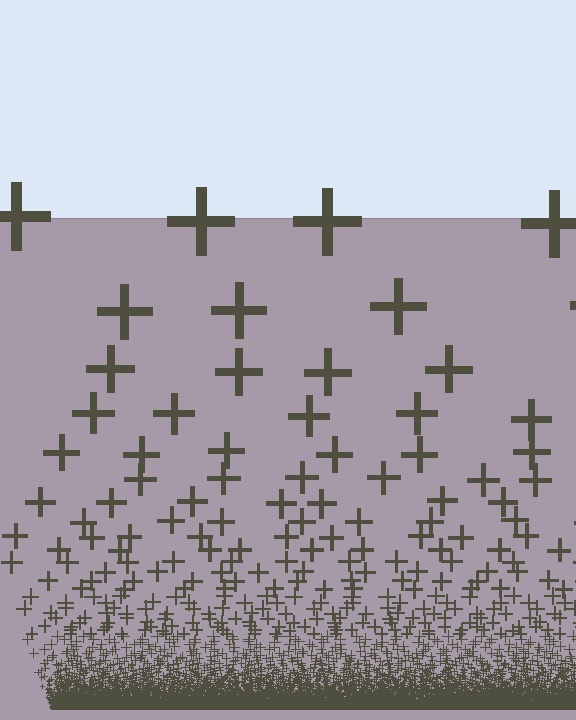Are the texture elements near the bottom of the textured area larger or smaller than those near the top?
Smaller. The gradient is inverted — elements near the bottom are smaller and denser.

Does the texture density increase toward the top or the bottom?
Density increases toward the bottom.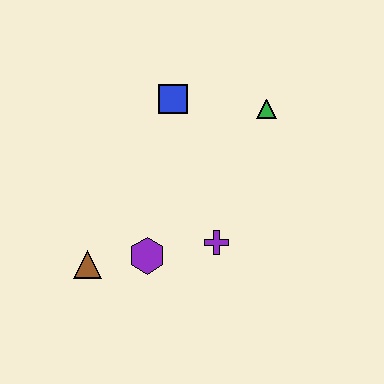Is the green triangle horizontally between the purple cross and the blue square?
No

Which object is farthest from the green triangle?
The brown triangle is farthest from the green triangle.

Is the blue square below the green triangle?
No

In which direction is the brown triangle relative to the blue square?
The brown triangle is below the blue square.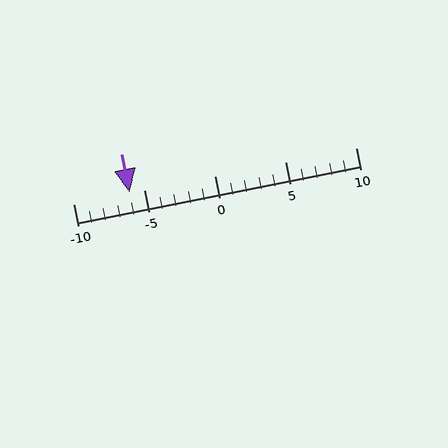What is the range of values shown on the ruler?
The ruler shows values from -10 to 10.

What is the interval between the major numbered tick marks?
The major tick marks are spaced 5 units apart.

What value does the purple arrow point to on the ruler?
The purple arrow points to approximately -6.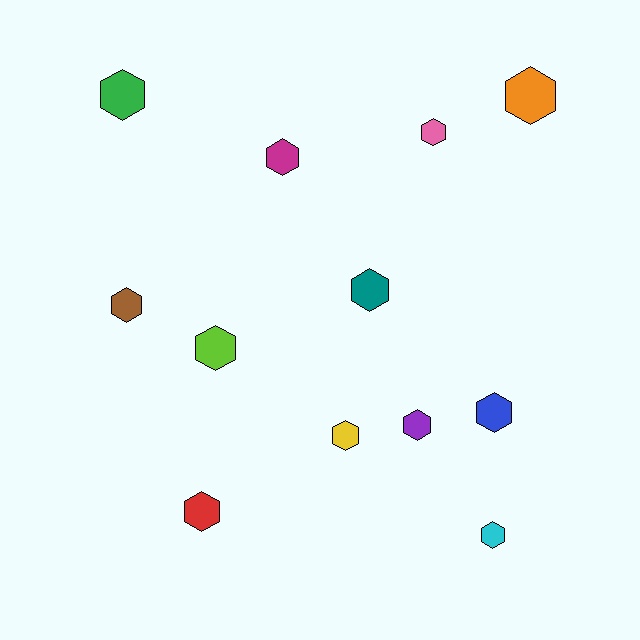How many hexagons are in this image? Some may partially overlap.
There are 12 hexagons.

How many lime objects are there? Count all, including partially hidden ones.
There is 1 lime object.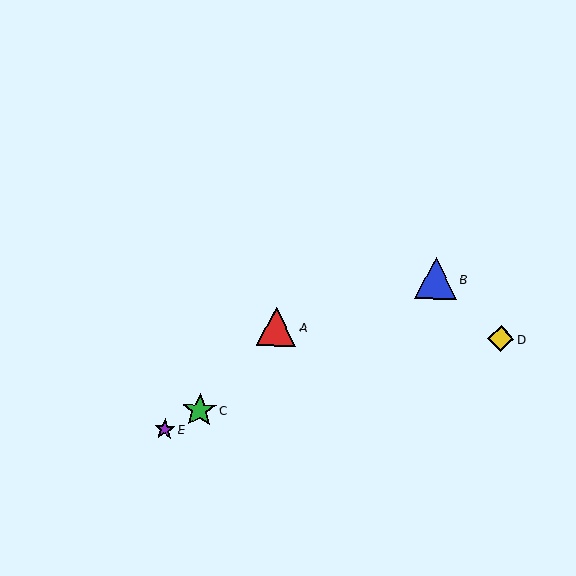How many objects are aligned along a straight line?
3 objects (B, C, E) are aligned along a straight line.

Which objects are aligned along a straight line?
Objects B, C, E are aligned along a straight line.